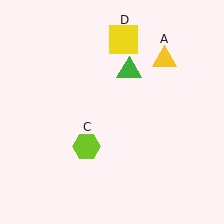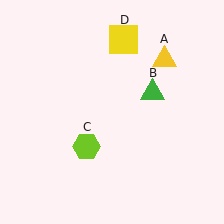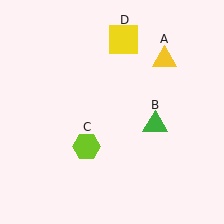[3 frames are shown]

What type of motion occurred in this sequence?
The green triangle (object B) rotated clockwise around the center of the scene.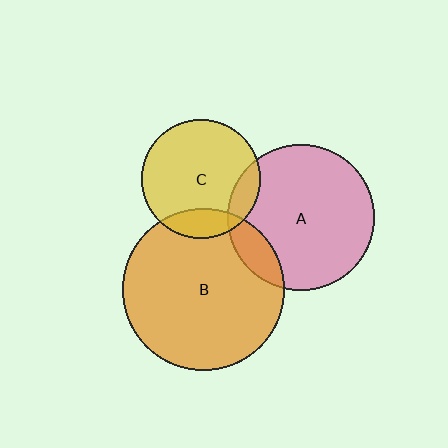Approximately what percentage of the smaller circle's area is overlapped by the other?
Approximately 15%.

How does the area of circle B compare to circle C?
Approximately 1.8 times.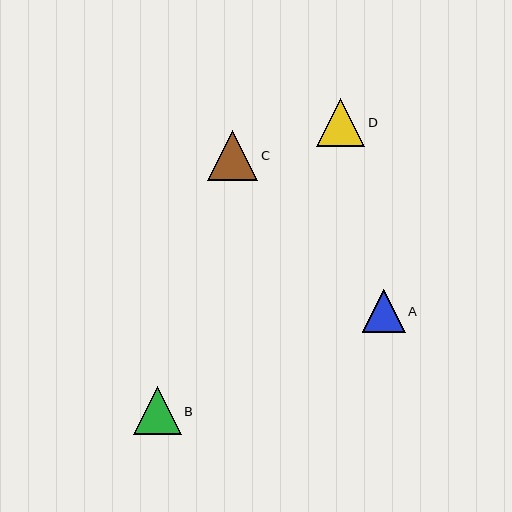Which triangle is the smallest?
Triangle A is the smallest with a size of approximately 43 pixels.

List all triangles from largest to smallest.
From largest to smallest: C, D, B, A.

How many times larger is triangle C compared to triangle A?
Triangle C is approximately 1.2 times the size of triangle A.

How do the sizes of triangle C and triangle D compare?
Triangle C and triangle D are approximately the same size.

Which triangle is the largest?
Triangle C is the largest with a size of approximately 51 pixels.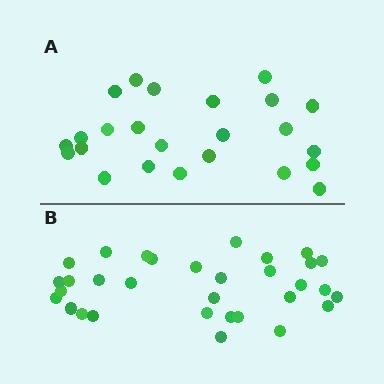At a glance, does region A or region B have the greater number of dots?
Region B (the bottom region) has more dots.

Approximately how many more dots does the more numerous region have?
Region B has roughly 8 or so more dots than region A.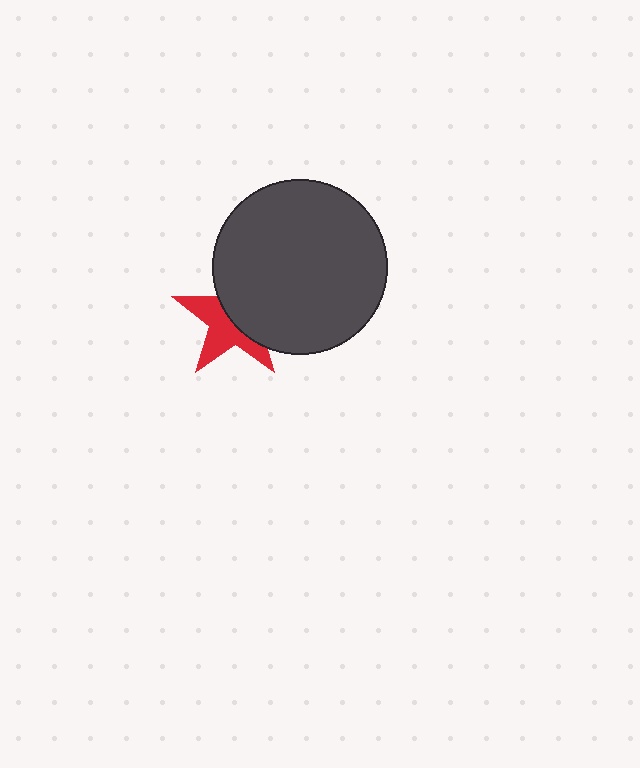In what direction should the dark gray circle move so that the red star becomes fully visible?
The dark gray circle should move right. That is the shortest direction to clear the overlap and leave the red star fully visible.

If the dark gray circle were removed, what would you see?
You would see the complete red star.